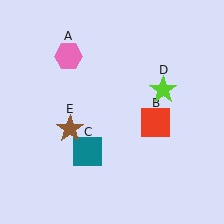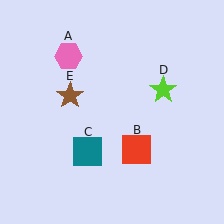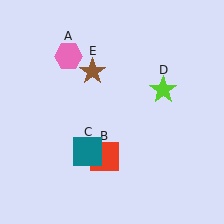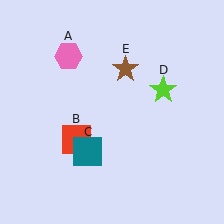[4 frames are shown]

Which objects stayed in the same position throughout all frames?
Pink hexagon (object A) and teal square (object C) and lime star (object D) remained stationary.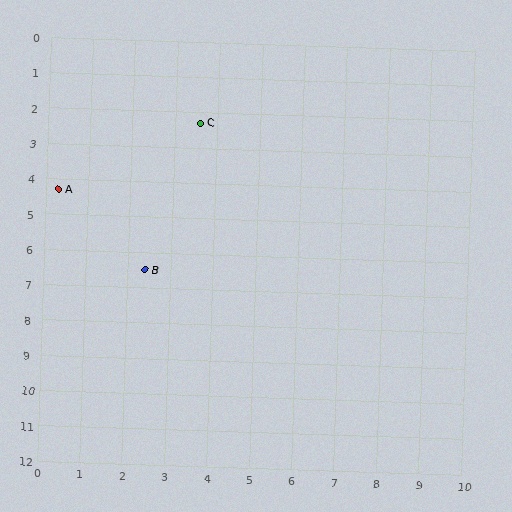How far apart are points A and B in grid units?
Points A and B are about 3.0 grid units apart.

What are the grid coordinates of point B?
Point B is at approximately (2.4, 6.5).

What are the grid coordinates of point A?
Point A is at approximately (0.3, 4.3).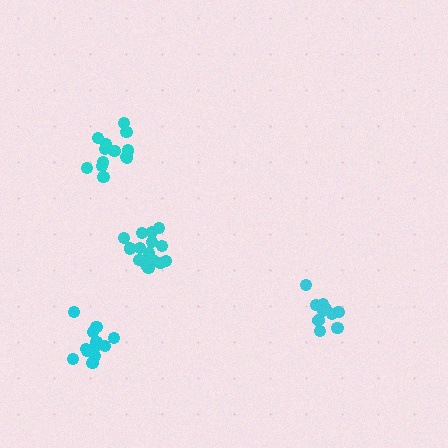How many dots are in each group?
Group 1: 13 dots, Group 2: 13 dots, Group 3: 10 dots, Group 4: 15 dots (51 total).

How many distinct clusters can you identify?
There are 4 distinct clusters.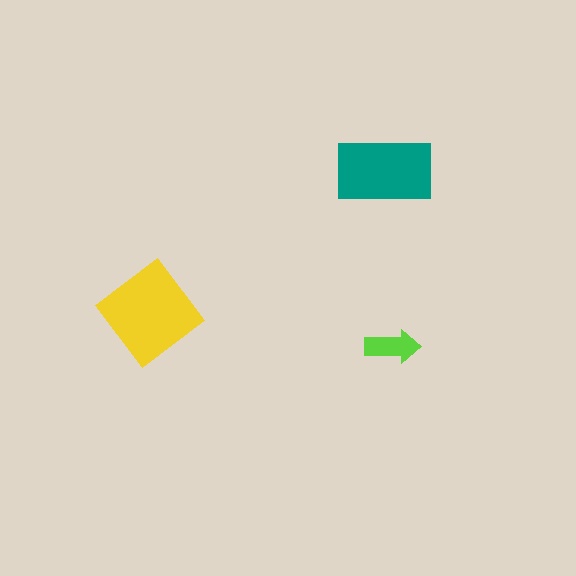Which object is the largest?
The yellow diamond.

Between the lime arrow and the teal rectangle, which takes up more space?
The teal rectangle.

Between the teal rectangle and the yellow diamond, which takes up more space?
The yellow diamond.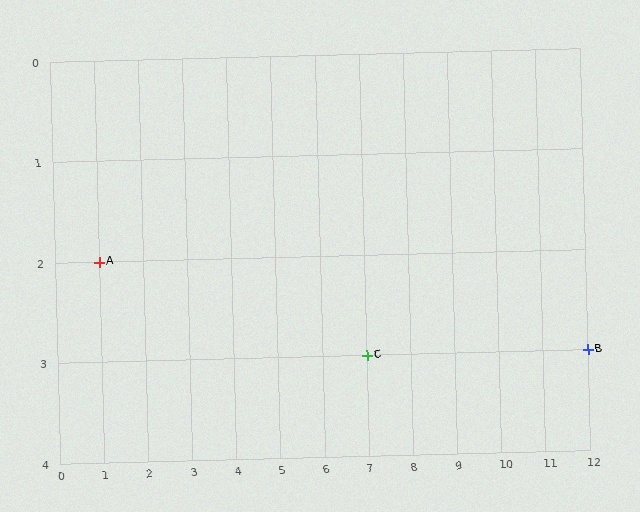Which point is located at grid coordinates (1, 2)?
Point A is at (1, 2).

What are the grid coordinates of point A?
Point A is at grid coordinates (1, 2).